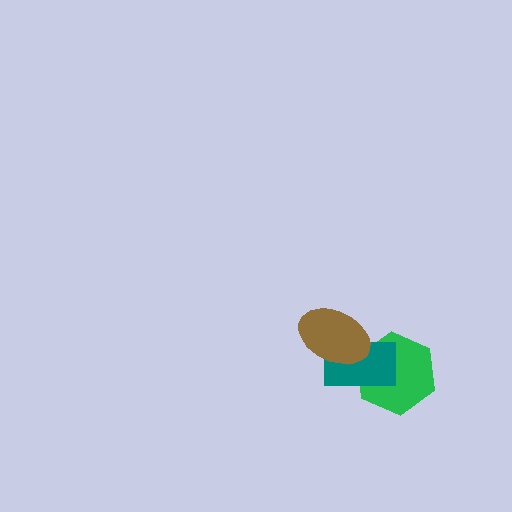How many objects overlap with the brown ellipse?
2 objects overlap with the brown ellipse.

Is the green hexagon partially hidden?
Yes, it is partially covered by another shape.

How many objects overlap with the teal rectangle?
2 objects overlap with the teal rectangle.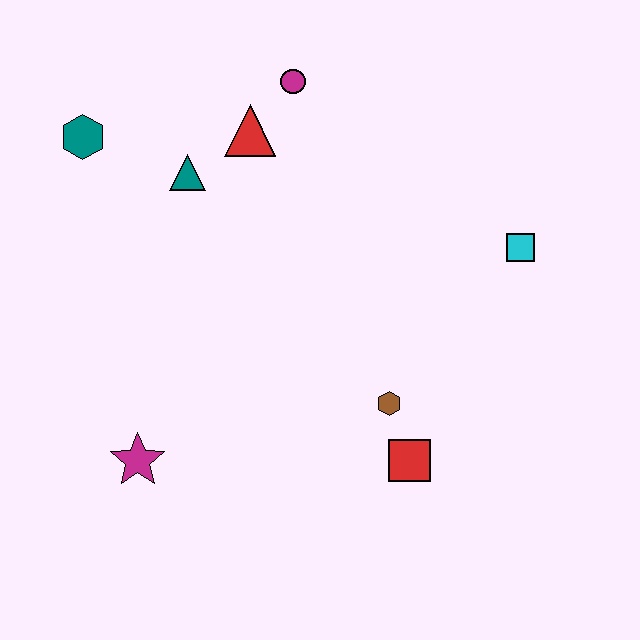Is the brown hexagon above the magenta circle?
No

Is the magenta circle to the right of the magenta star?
Yes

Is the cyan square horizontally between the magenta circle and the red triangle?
No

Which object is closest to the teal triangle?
The red triangle is closest to the teal triangle.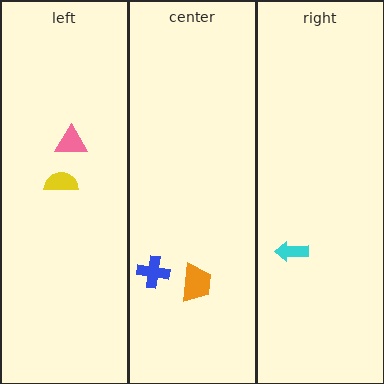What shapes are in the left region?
The pink triangle, the yellow semicircle.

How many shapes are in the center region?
2.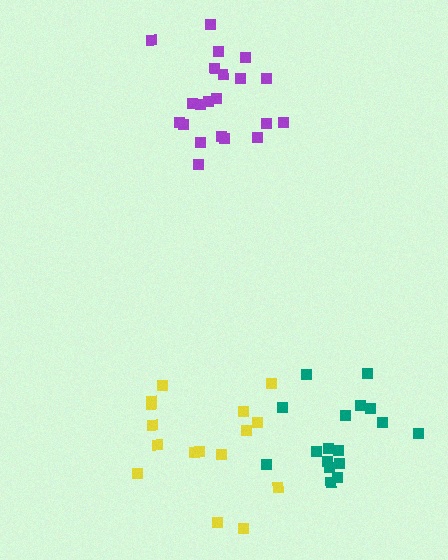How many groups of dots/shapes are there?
There are 3 groups.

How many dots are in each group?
Group 1: 16 dots, Group 2: 21 dots, Group 3: 17 dots (54 total).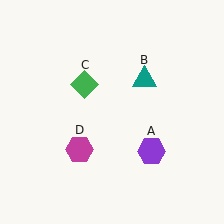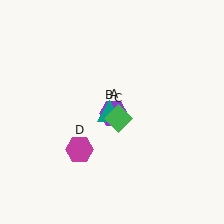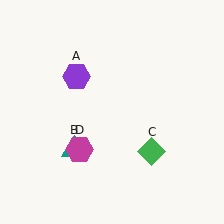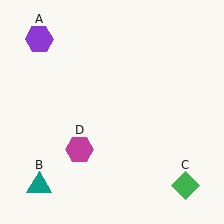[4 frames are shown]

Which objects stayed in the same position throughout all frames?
Magenta hexagon (object D) remained stationary.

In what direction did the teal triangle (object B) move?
The teal triangle (object B) moved down and to the left.